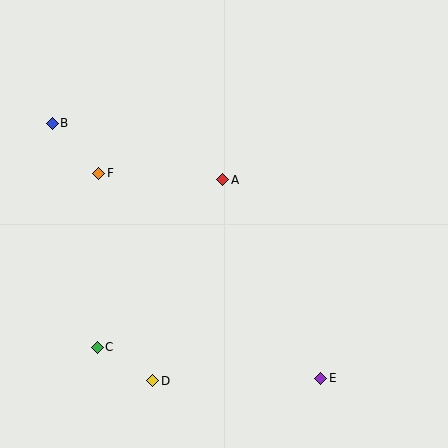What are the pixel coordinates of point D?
Point D is at (153, 381).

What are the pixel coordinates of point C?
Point C is at (97, 347).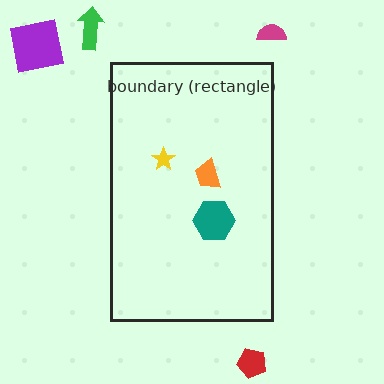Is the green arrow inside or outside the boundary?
Outside.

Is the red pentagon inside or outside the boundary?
Outside.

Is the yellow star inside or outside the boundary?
Inside.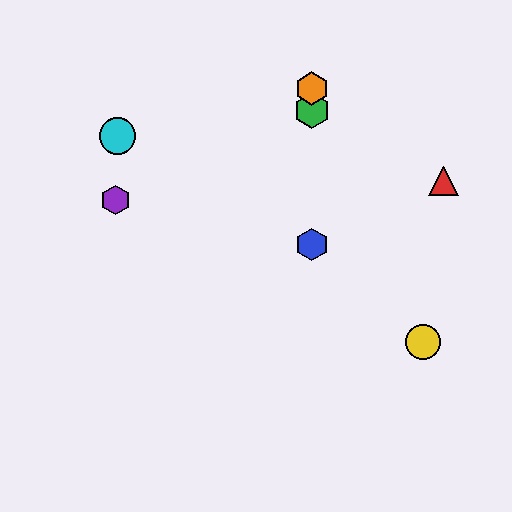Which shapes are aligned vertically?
The blue hexagon, the green hexagon, the orange hexagon are aligned vertically.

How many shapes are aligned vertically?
3 shapes (the blue hexagon, the green hexagon, the orange hexagon) are aligned vertically.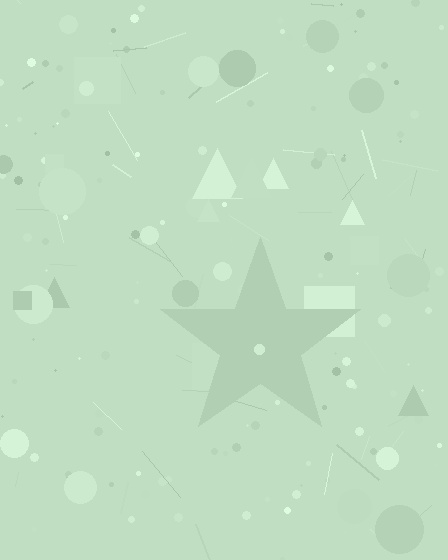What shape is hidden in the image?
A star is hidden in the image.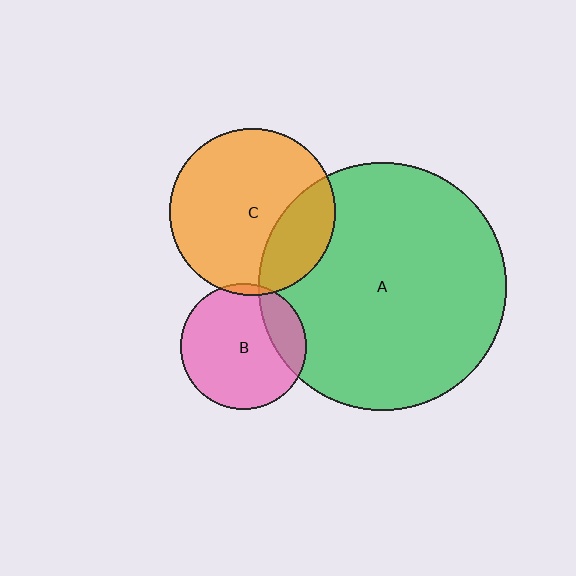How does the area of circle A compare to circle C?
Approximately 2.2 times.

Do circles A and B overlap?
Yes.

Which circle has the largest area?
Circle A (green).